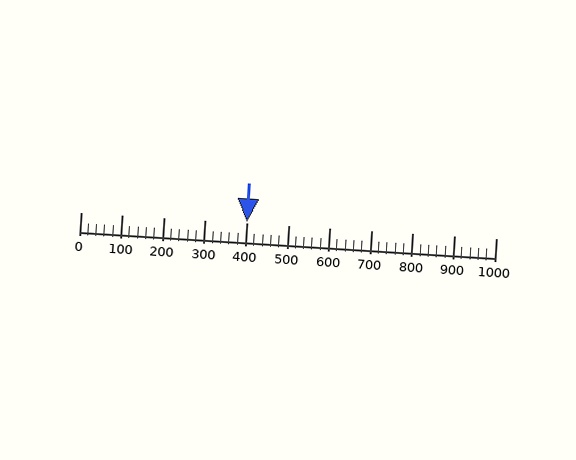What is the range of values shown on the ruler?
The ruler shows values from 0 to 1000.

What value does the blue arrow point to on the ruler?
The blue arrow points to approximately 400.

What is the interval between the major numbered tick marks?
The major tick marks are spaced 100 units apart.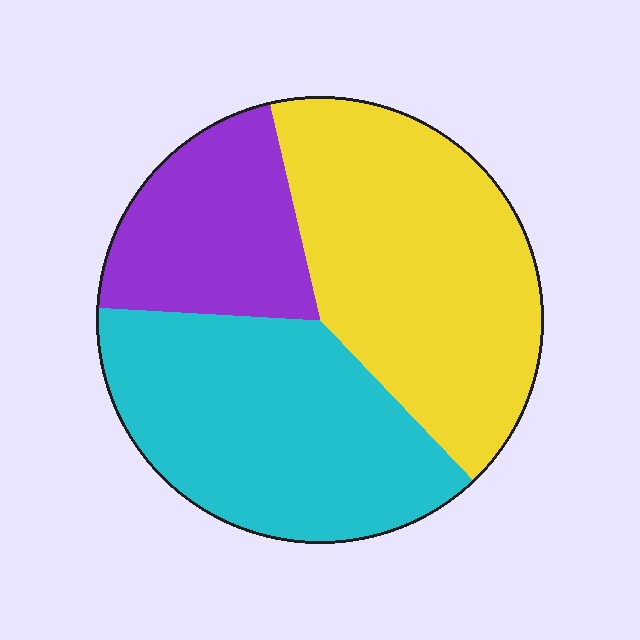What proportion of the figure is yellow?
Yellow covers about 40% of the figure.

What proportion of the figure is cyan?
Cyan covers around 40% of the figure.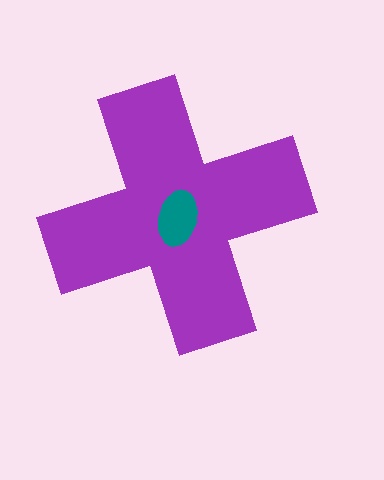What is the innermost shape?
The teal ellipse.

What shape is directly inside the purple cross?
The teal ellipse.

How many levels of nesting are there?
2.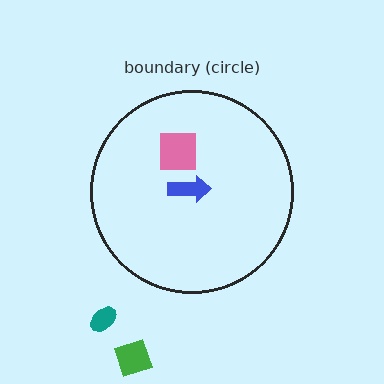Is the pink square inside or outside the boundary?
Inside.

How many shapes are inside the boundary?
2 inside, 2 outside.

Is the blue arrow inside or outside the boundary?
Inside.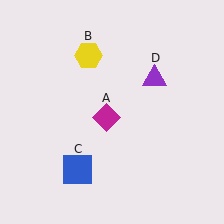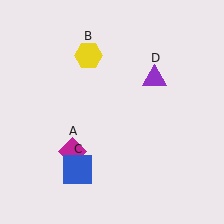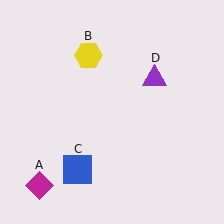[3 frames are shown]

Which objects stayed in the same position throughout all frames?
Yellow hexagon (object B) and blue square (object C) and purple triangle (object D) remained stationary.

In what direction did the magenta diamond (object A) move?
The magenta diamond (object A) moved down and to the left.